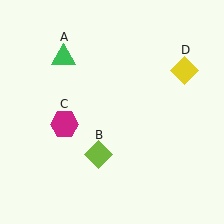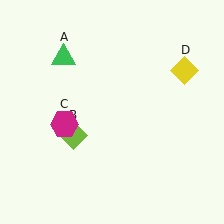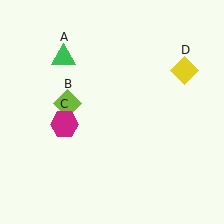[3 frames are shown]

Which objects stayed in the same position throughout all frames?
Green triangle (object A) and magenta hexagon (object C) and yellow diamond (object D) remained stationary.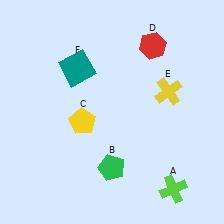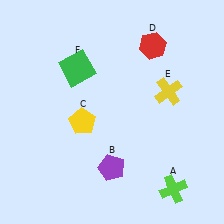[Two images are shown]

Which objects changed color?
B changed from green to purple. F changed from teal to green.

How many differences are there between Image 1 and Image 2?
There are 2 differences between the two images.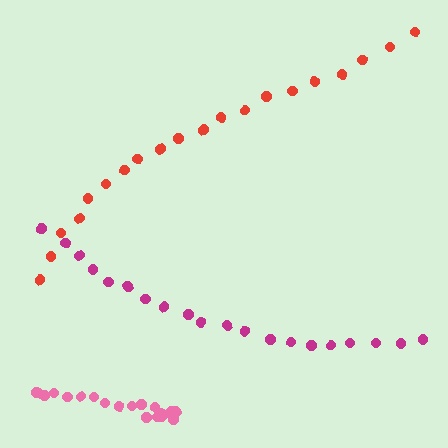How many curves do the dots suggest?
There are 3 distinct paths.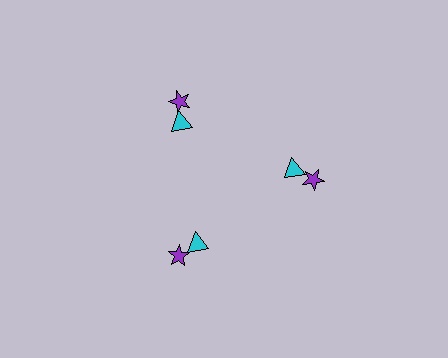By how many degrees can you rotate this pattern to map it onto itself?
The pattern maps onto itself every 120 degrees of rotation.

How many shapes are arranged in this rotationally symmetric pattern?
There are 6 shapes, arranged in 3 groups of 2.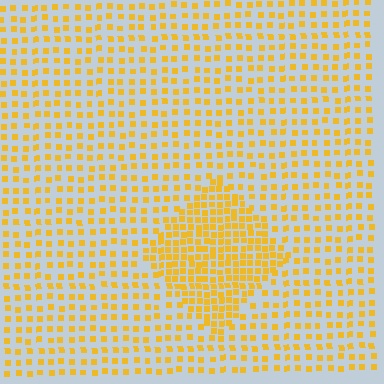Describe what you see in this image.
The image contains small yellow elements arranged at two different densities. A diamond-shaped region is visible where the elements are more densely packed than the surrounding area.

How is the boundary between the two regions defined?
The boundary is defined by a change in element density (approximately 2.1x ratio). All elements are the same color, size, and shape.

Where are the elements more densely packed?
The elements are more densely packed inside the diamond boundary.